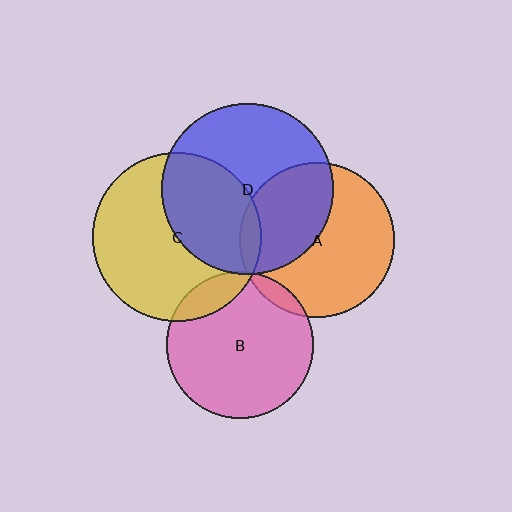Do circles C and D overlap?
Yes.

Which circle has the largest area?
Circle D (blue).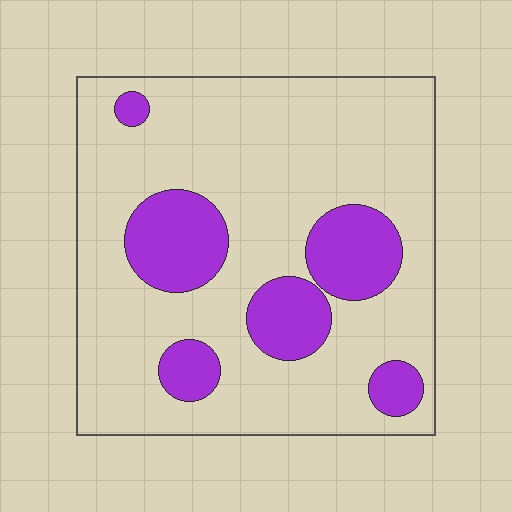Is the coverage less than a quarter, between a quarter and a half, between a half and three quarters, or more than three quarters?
Less than a quarter.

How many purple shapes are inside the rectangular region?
6.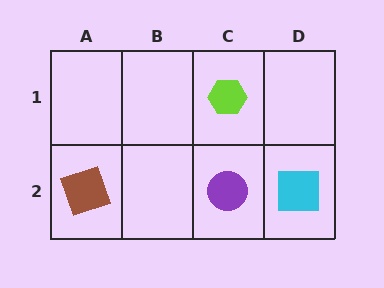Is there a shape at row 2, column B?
No, that cell is empty.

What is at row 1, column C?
A lime hexagon.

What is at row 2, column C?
A purple circle.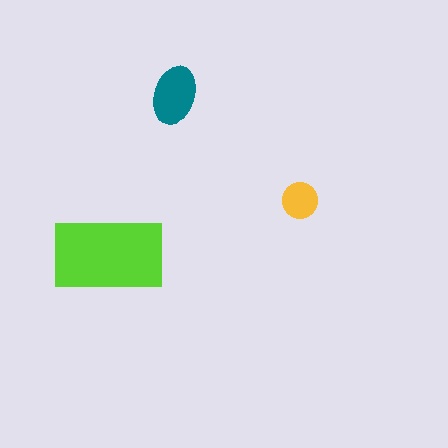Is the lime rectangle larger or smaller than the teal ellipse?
Larger.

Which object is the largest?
The lime rectangle.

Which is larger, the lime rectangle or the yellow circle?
The lime rectangle.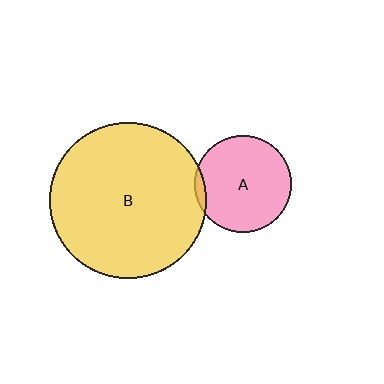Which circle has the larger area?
Circle B (yellow).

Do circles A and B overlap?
Yes.